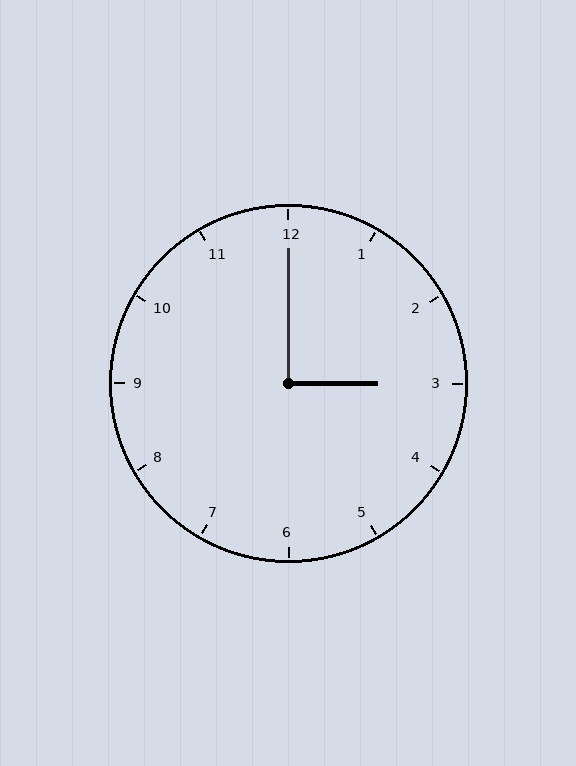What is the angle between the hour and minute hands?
Approximately 90 degrees.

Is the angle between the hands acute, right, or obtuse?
It is right.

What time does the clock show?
3:00.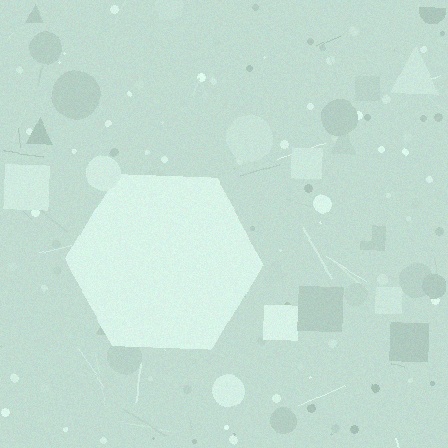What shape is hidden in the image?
A hexagon is hidden in the image.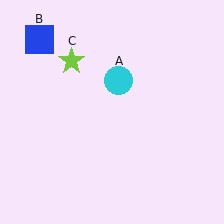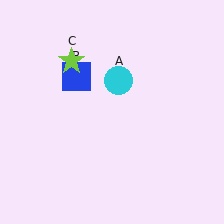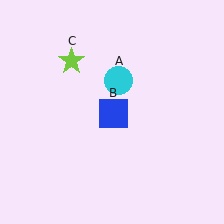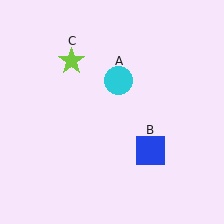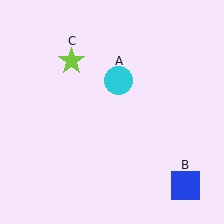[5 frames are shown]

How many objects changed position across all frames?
1 object changed position: blue square (object B).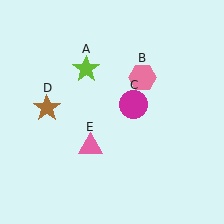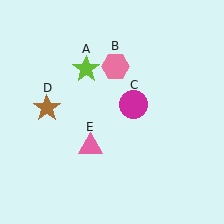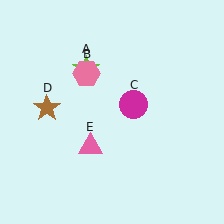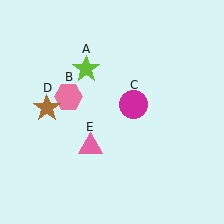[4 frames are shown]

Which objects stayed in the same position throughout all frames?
Lime star (object A) and magenta circle (object C) and brown star (object D) and pink triangle (object E) remained stationary.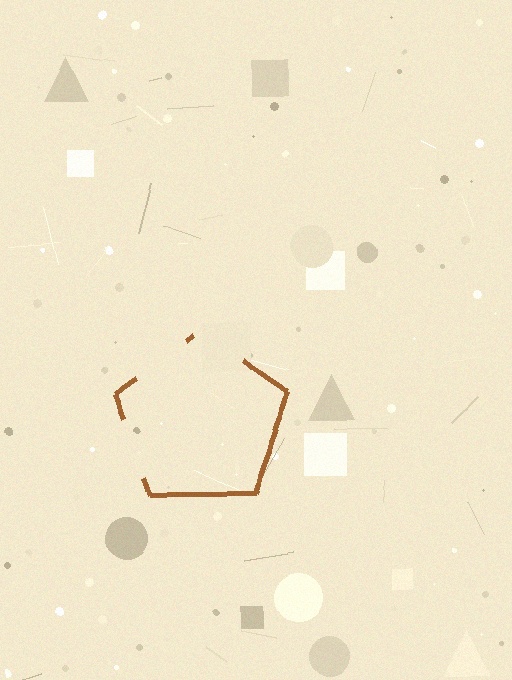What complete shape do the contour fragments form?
The contour fragments form a pentagon.